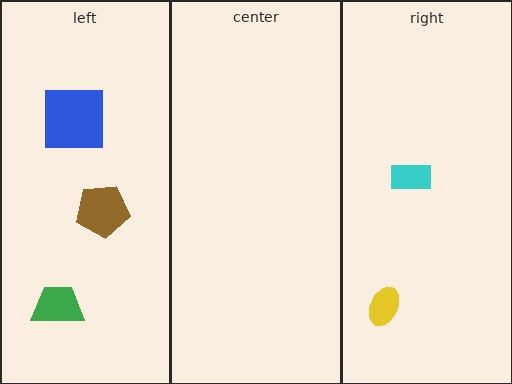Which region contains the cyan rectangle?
The right region.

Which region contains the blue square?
The left region.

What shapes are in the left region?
The blue square, the brown pentagon, the green trapezoid.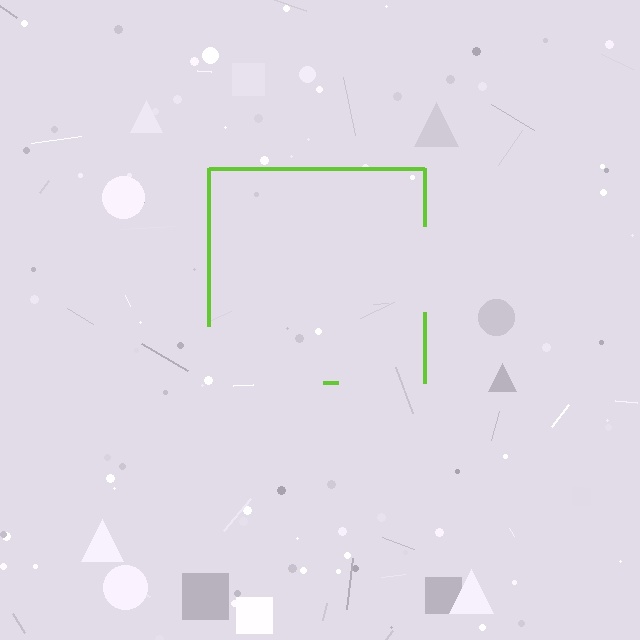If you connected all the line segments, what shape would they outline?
They would outline a square.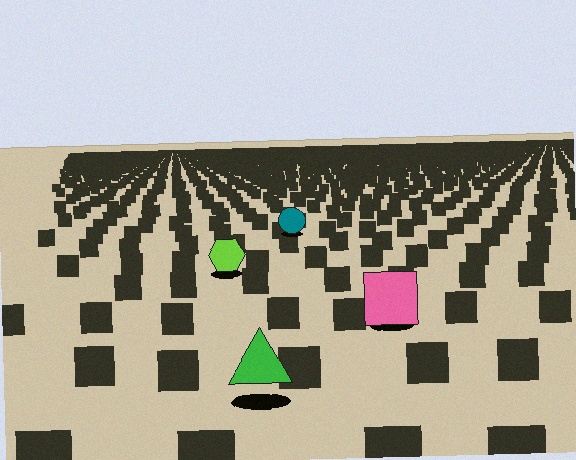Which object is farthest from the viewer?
The teal circle is farthest from the viewer. It appears smaller and the ground texture around it is denser.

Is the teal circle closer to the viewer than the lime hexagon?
No. The lime hexagon is closer — you can tell from the texture gradient: the ground texture is coarser near it.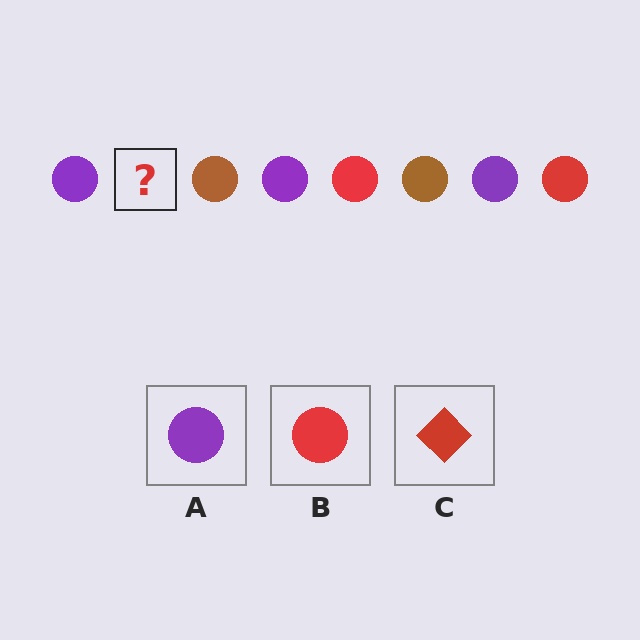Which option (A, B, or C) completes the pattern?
B.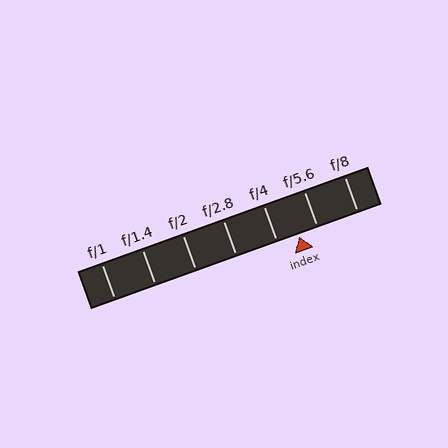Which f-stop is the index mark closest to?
The index mark is closest to f/5.6.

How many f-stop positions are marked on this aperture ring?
There are 7 f-stop positions marked.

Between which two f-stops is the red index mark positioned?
The index mark is between f/4 and f/5.6.